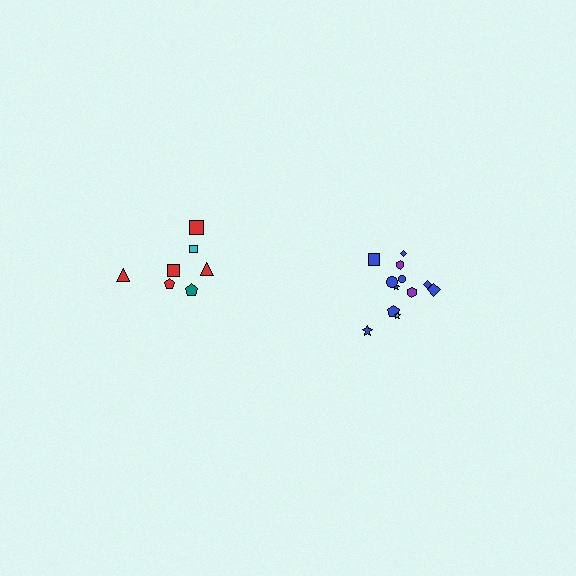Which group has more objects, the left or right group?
The right group.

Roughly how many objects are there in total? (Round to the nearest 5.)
Roughly 20 objects in total.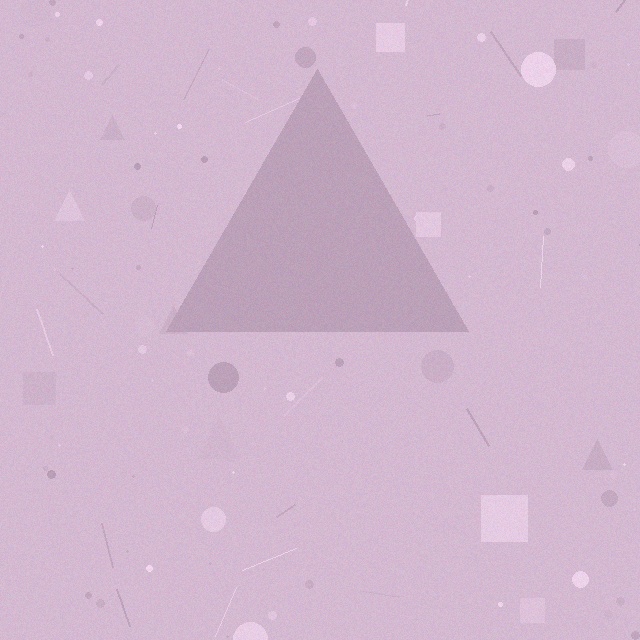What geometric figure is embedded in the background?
A triangle is embedded in the background.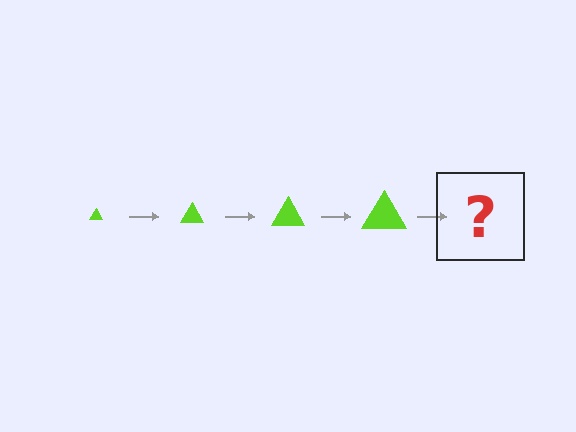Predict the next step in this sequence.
The next step is a lime triangle, larger than the previous one.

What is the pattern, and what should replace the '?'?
The pattern is that the triangle gets progressively larger each step. The '?' should be a lime triangle, larger than the previous one.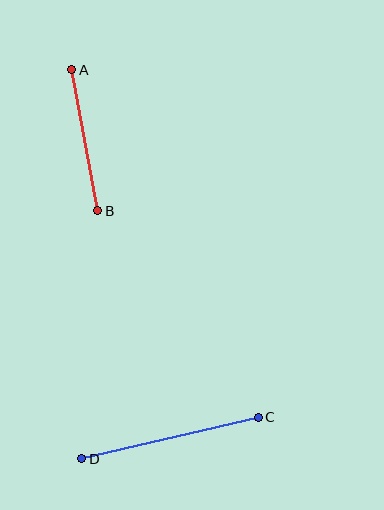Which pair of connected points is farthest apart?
Points C and D are farthest apart.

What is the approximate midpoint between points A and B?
The midpoint is at approximately (85, 140) pixels.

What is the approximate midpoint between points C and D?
The midpoint is at approximately (170, 438) pixels.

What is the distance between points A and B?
The distance is approximately 144 pixels.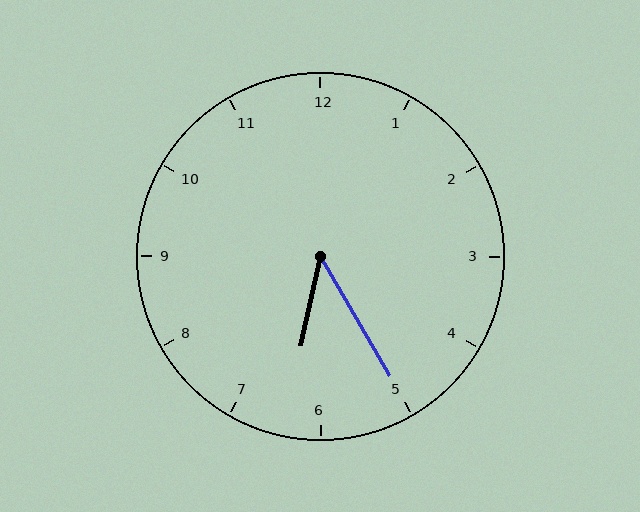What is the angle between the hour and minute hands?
Approximately 42 degrees.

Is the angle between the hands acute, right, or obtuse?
It is acute.